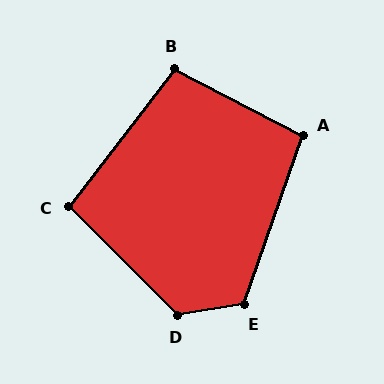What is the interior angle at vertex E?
Approximately 118 degrees (obtuse).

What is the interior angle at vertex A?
Approximately 98 degrees (obtuse).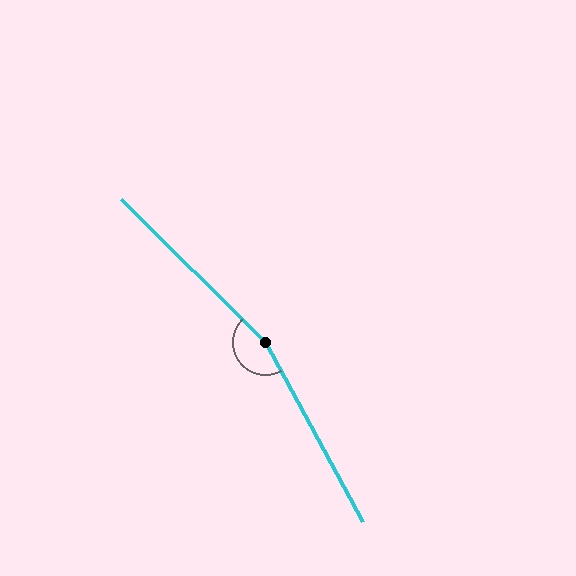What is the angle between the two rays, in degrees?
Approximately 163 degrees.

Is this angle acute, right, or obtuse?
It is obtuse.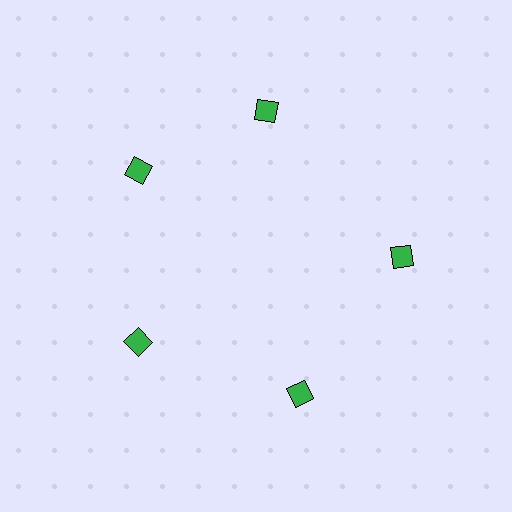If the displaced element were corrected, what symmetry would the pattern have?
It would have 5-fold rotational symmetry — the pattern would map onto itself every 72 degrees.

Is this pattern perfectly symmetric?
No. The 5 green squares are arranged in a ring, but one element near the 1 o'clock position is rotated out of alignment along the ring, breaking the 5-fold rotational symmetry.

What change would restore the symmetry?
The symmetry would be restored by rotating it back into even spacing with its neighbors so that all 5 squares sit at equal angles and equal distance from the center.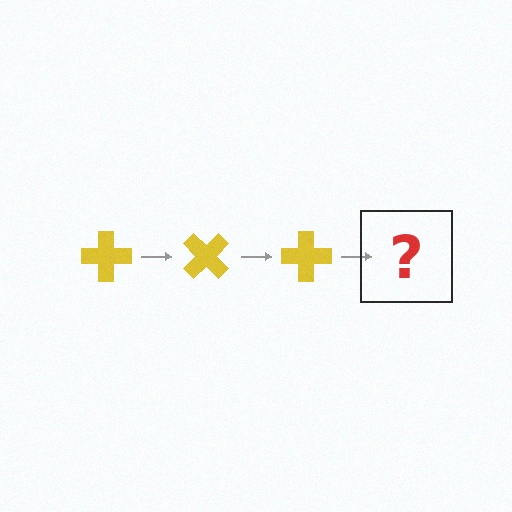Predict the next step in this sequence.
The next step is a yellow cross rotated 135 degrees.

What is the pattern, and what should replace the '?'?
The pattern is that the cross rotates 45 degrees each step. The '?' should be a yellow cross rotated 135 degrees.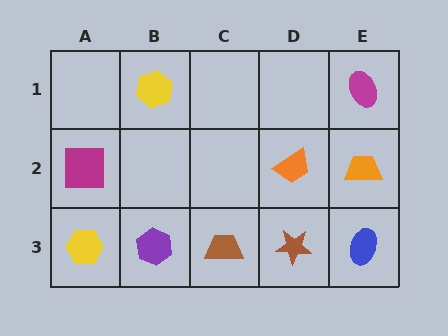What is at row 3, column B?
A purple hexagon.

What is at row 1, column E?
A magenta ellipse.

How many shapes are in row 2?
3 shapes.